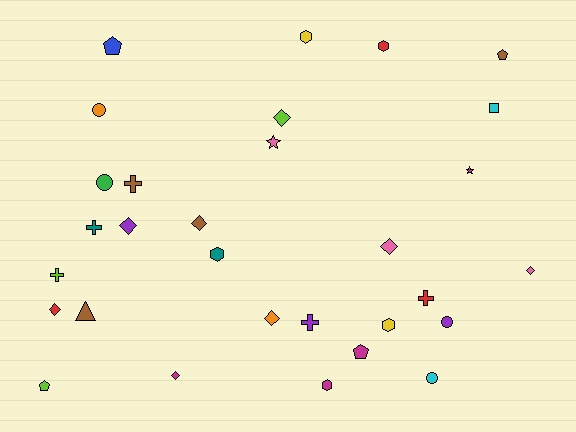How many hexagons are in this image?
There are 5 hexagons.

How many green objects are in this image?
There is 1 green object.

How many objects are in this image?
There are 30 objects.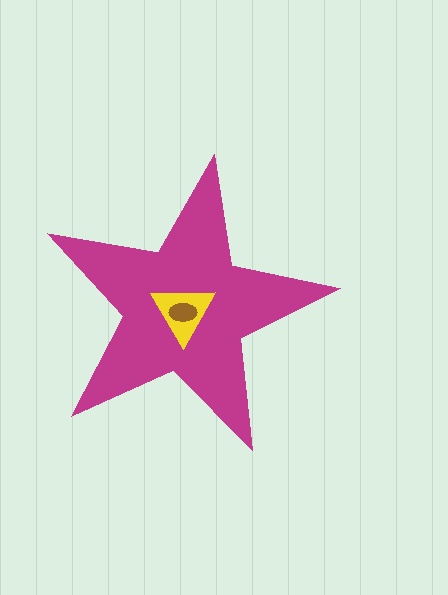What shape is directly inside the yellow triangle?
The brown ellipse.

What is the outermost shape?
The magenta star.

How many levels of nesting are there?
3.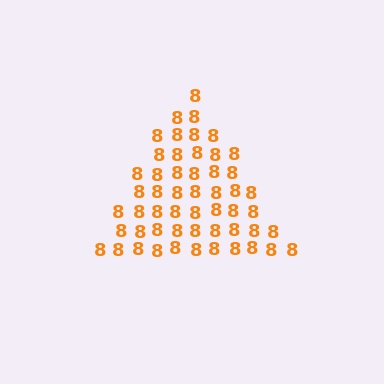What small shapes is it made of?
It is made of small digit 8's.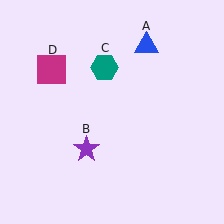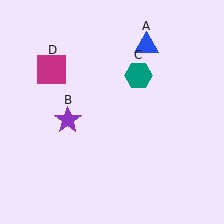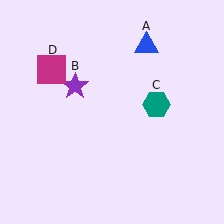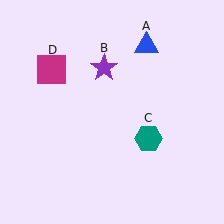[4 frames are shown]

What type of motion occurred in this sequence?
The purple star (object B), teal hexagon (object C) rotated clockwise around the center of the scene.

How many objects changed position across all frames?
2 objects changed position: purple star (object B), teal hexagon (object C).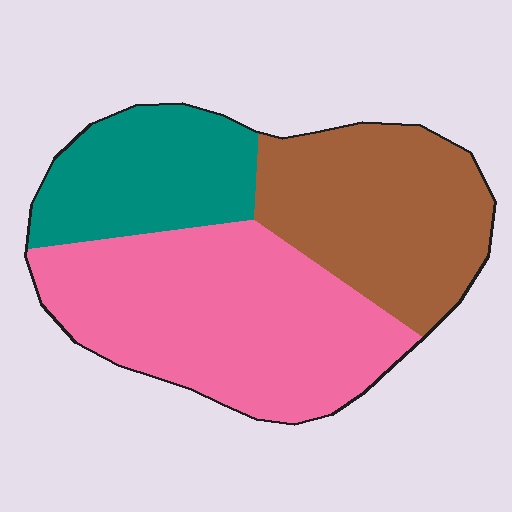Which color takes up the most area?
Pink, at roughly 45%.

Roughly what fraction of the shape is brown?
Brown covers 32% of the shape.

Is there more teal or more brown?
Brown.